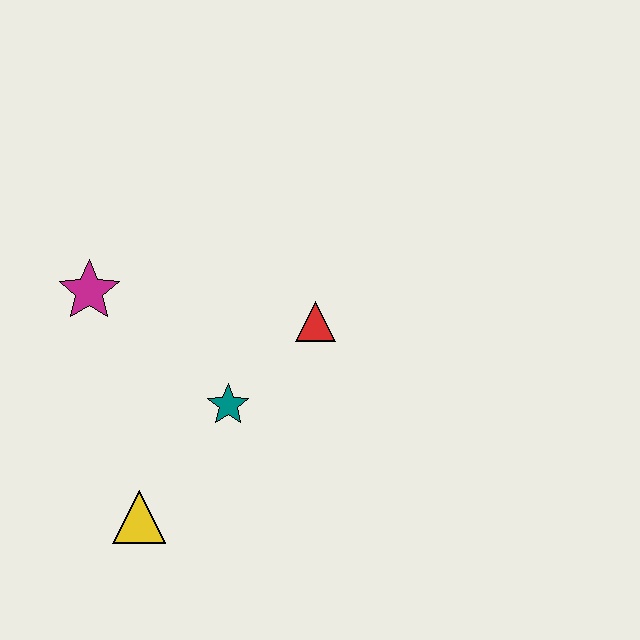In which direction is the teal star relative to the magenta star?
The teal star is to the right of the magenta star.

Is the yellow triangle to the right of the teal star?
No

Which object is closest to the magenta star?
The teal star is closest to the magenta star.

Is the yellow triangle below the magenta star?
Yes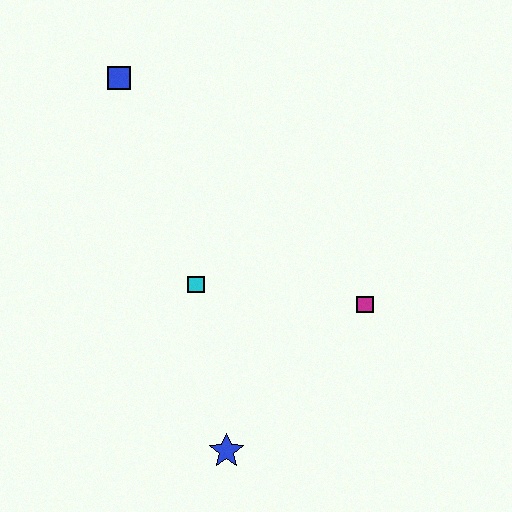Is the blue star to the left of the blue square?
No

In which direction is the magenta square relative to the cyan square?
The magenta square is to the right of the cyan square.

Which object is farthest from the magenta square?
The blue square is farthest from the magenta square.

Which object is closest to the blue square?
The cyan square is closest to the blue square.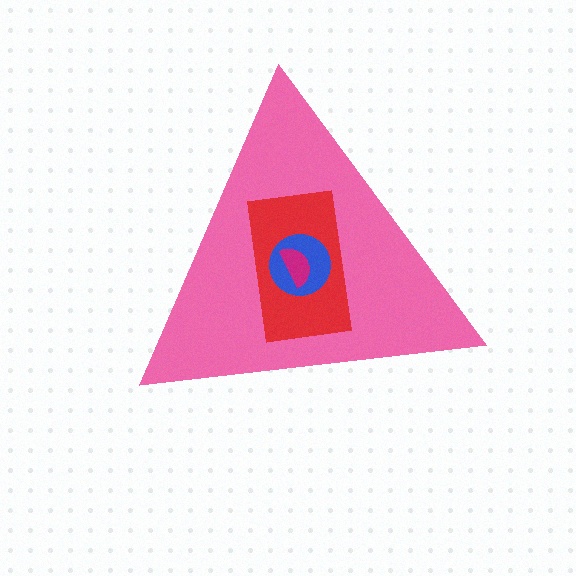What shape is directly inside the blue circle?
The magenta semicircle.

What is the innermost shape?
The magenta semicircle.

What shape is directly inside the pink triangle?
The red rectangle.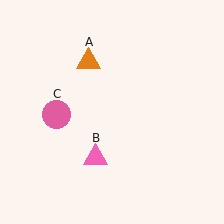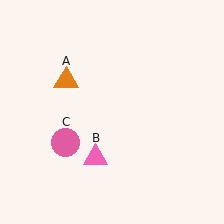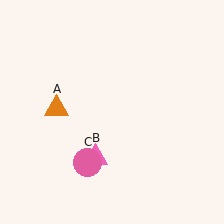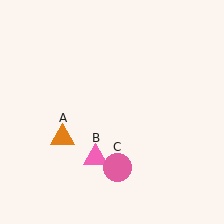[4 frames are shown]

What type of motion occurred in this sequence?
The orange triangle (object A), pink circle (object C) rotated counterclockwise around the center of the scene.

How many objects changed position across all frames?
2 objects changed position: orange triangle (object A), pink circle (object C).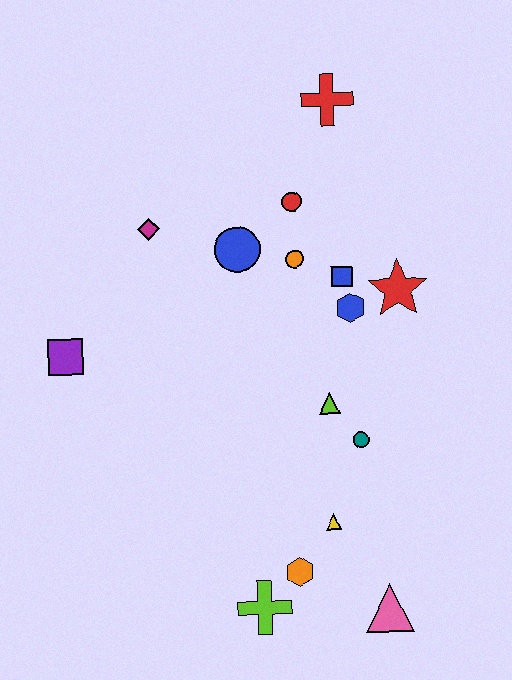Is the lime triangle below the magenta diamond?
Yes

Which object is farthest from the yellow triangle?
The red cross is farthest from the yellow triangle.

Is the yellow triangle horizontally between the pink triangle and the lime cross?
Yes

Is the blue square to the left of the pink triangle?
Yes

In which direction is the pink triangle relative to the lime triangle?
The pink triangle is below the lime triangle.